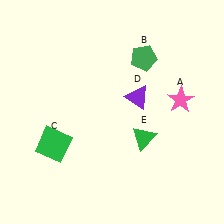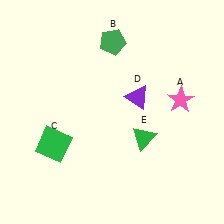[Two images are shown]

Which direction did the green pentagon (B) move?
The green pentagon (B) moved left.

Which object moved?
The green pentagon (B) moved left.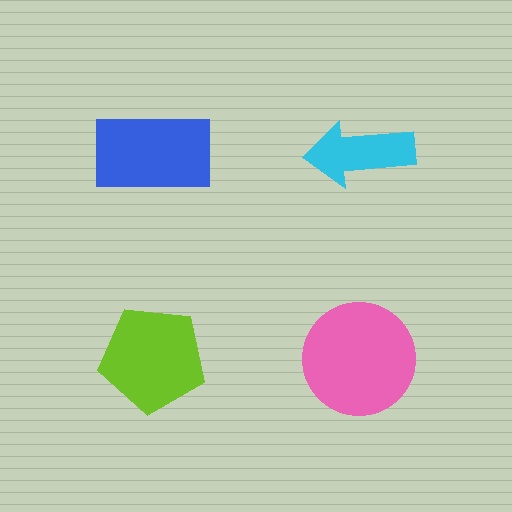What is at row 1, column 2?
A cyan arrow.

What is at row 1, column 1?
A blue rectangle.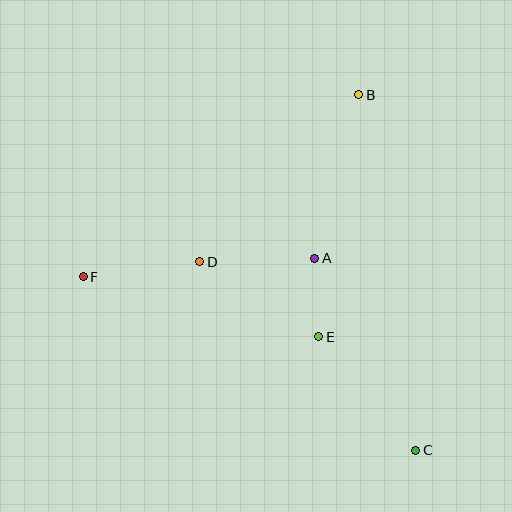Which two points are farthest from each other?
Points C and F are farthest from each other.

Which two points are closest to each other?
Points A and E are closest to each other.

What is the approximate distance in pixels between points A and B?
The distance between A and B is approximately 169 pixels.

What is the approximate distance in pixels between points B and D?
The distance between B and D is approximately 231 pixels.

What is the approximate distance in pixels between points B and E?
The distance between B and E is approximately 245 pixels.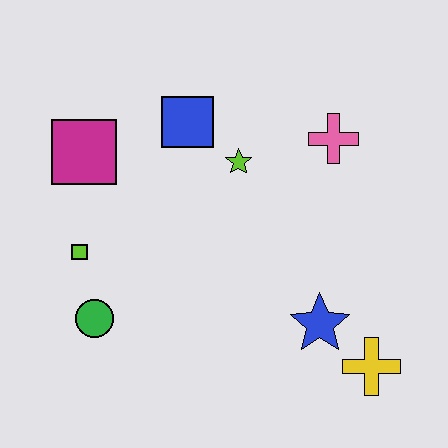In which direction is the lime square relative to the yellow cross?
The lime square is to the left of the yellow cross.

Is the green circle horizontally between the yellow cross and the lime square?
Yes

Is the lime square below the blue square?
Yes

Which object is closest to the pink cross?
The lime star is closest to the pink cross.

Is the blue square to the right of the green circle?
Yes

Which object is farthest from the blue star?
The magenta square is farthest from the blue star.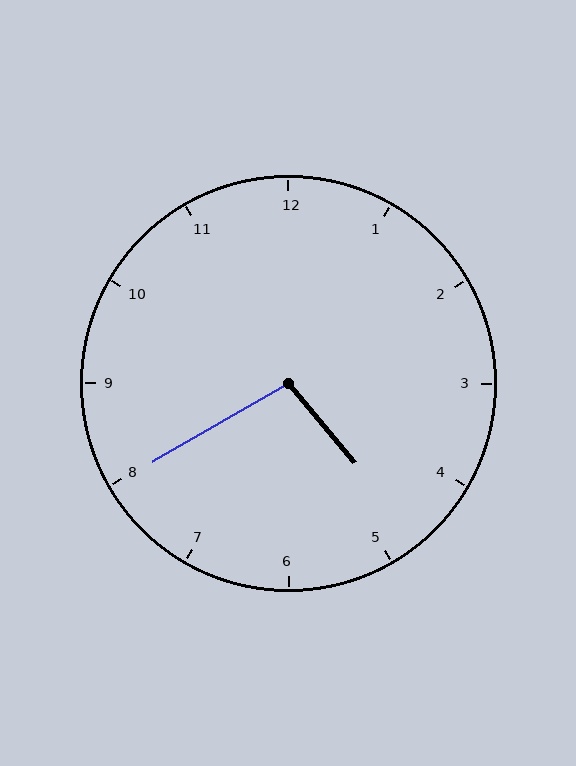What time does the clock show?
4:40.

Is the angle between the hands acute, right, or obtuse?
It is obtuse.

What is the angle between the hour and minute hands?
Approximately 100 degrees.